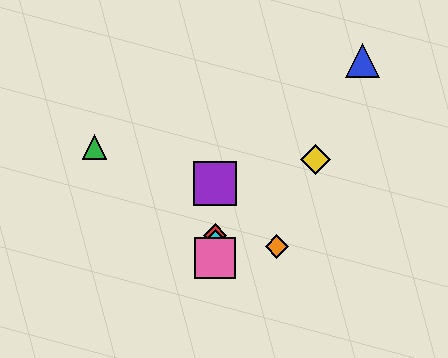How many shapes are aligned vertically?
4 shapes (the red diamond, the purple square, the cyan diamond, the pink square) are aligned vertically.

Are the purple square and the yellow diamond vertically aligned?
No, the purple square is at x≈215 and the yellow diamond is at x≈316.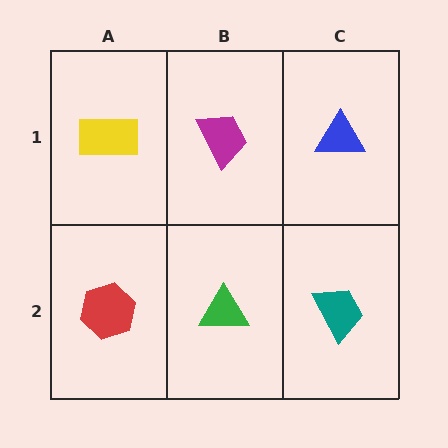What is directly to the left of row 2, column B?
A red hexagon.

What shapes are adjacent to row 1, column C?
A teal trapezoid (row 2, column C), a magenta trapezoid (row 1, column B).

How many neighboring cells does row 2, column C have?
2.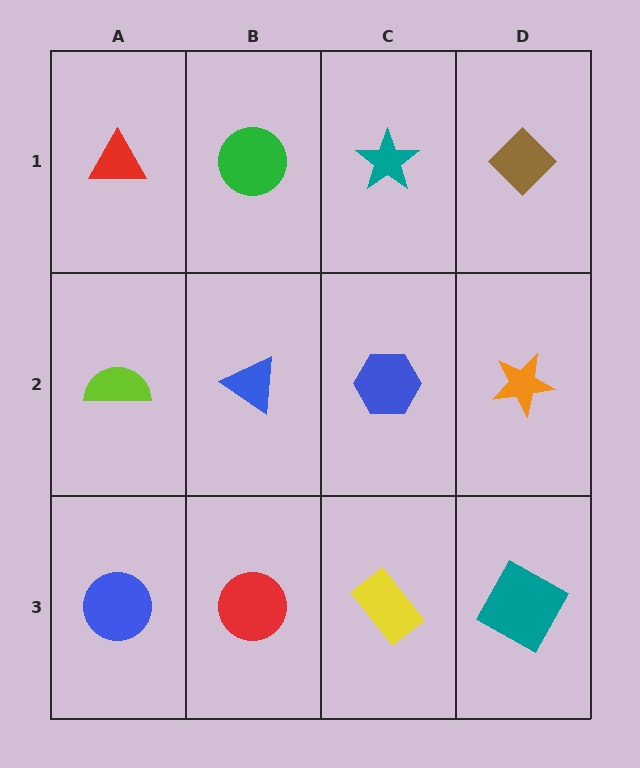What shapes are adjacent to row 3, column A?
A lime semicircle (row 2, column A), a red circle (row 3, column B).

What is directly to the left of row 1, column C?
A green circle.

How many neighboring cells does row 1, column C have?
3.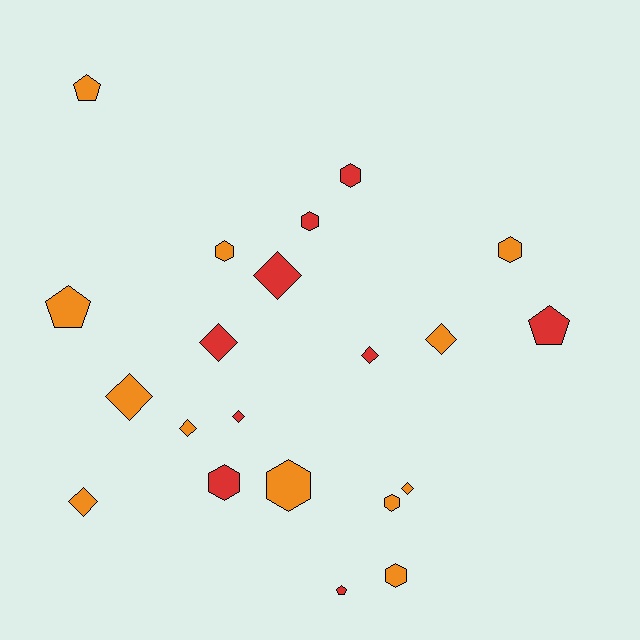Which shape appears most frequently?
Diamond, with 9 objects.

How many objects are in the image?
There are 21 objects.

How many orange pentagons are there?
There are 2 orange pentagons.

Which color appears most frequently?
Orange, with 12 objects.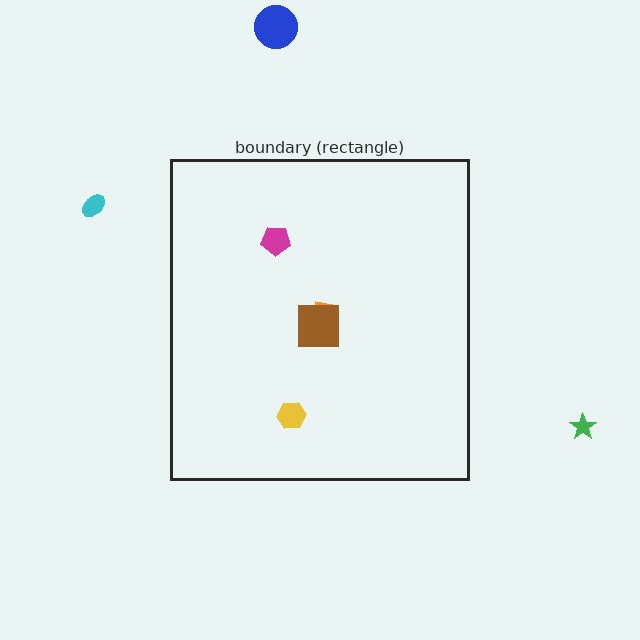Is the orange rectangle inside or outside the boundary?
Inside.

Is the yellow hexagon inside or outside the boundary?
Inside.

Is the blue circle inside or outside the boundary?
Outside.